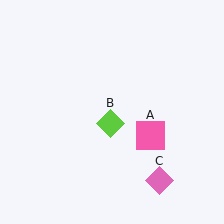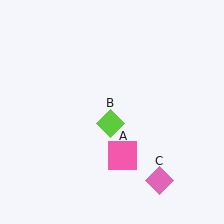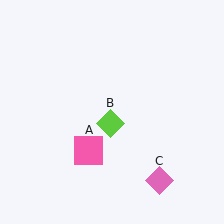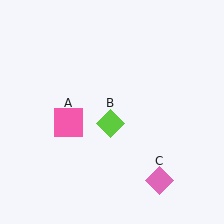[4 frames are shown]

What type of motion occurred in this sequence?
The pink square (object A) rotated clockwise around the center of the scene.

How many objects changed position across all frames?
1 object changed position: pink square (object A).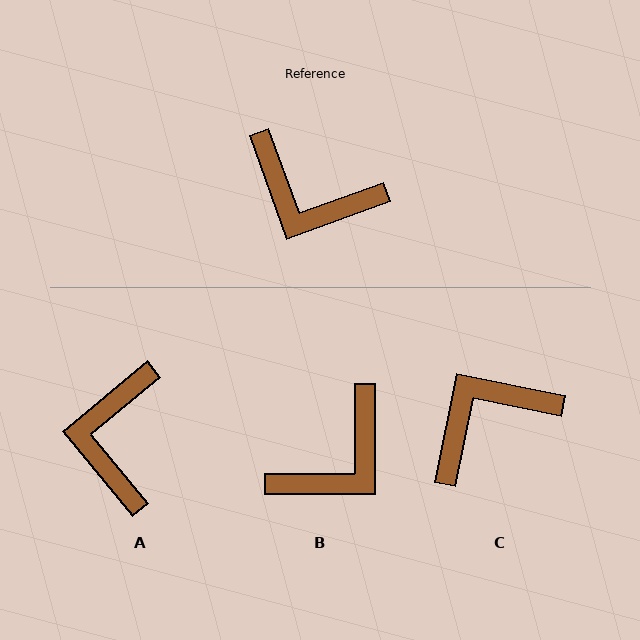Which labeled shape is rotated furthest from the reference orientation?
C, about 121 degrees away.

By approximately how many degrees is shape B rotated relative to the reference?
Approximately 70 degrees counter-clockwise.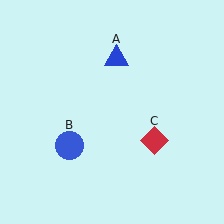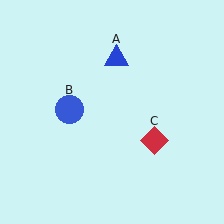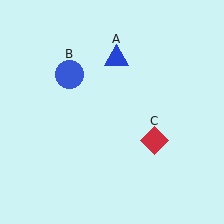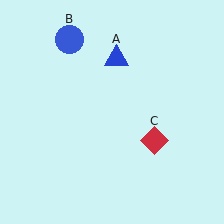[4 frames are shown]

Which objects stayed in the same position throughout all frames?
Blue triangle (object A) and red diamond (object C) remained stationary.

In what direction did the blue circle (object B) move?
The blue circle (object B) moved up.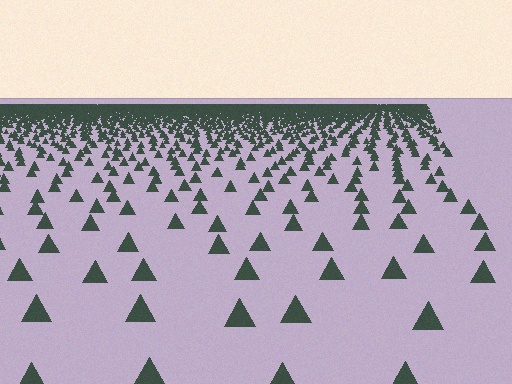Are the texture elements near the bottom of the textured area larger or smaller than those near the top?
Larger. Near the bottom, elements are closer to the viewer and appear at a bigger on-screen size.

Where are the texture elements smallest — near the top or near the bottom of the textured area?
Near the top.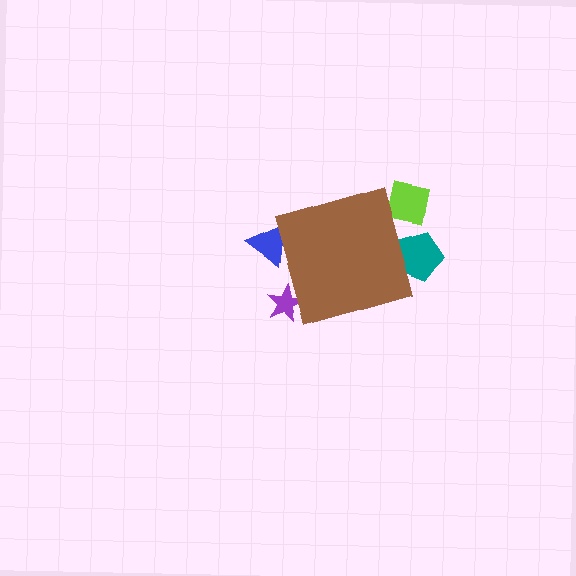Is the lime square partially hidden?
Yes, the lime square is partially hidden behind the brown diamond.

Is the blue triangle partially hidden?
Yes, the blue triangle is partially hidden behind the brown diamond.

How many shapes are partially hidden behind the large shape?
4 shapes are partially hidden.